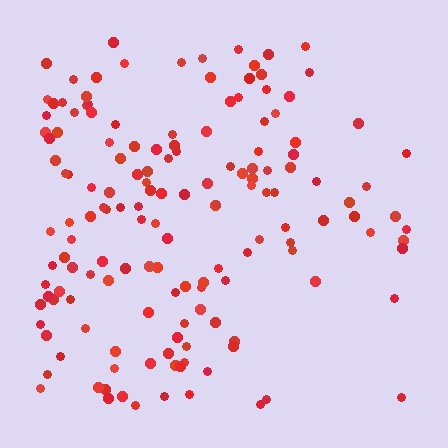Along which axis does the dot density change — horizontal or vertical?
Horizontal.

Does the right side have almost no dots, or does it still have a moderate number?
Still a moderate number, just noticeably fewer than the left.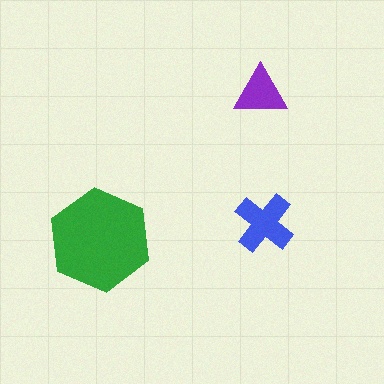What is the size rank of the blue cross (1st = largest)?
2nd.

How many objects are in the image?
There are 3 objects in the image.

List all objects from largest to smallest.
The green hexagon, the blue cross, the purple triangle.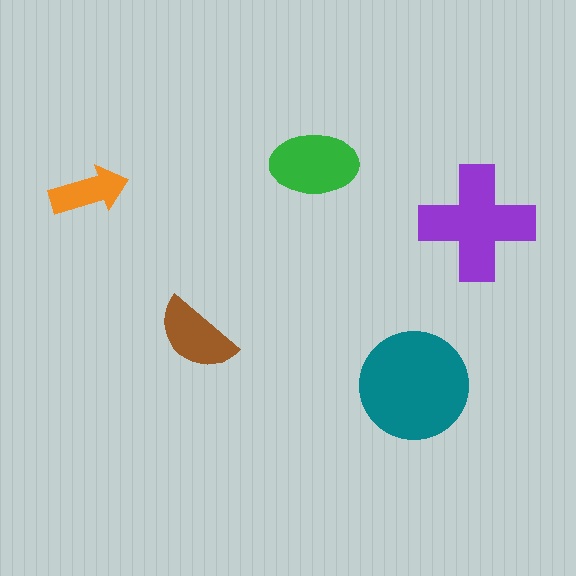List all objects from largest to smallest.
The teal circle, the purple cross, the green ellipse, the brown semicircle, the orange arrow.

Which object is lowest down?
The teal circle is bottommost.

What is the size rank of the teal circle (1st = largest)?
1st.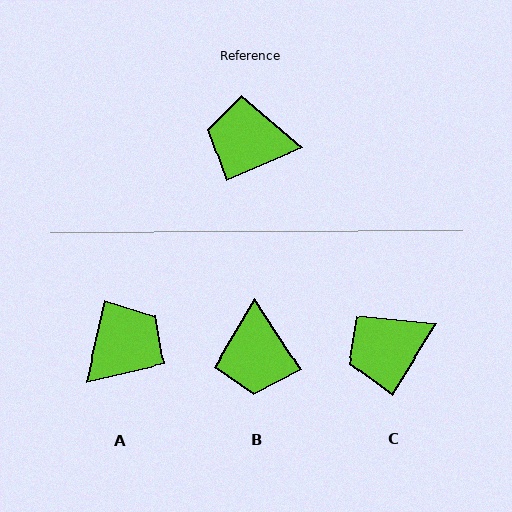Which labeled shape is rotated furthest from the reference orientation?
A, about 126 degrees away.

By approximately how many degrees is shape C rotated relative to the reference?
Approximately 35 degrees counter-clockwise.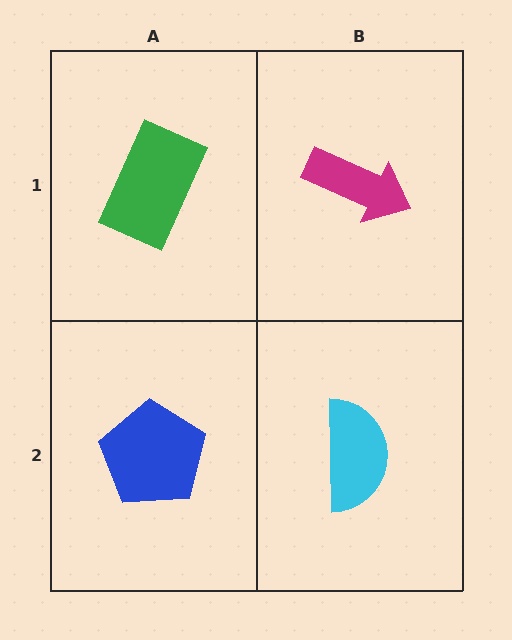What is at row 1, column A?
A green rectangle.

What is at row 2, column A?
A blue pentagon.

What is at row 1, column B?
A magenta arrow.